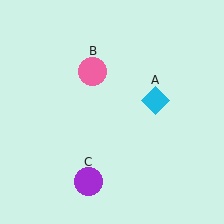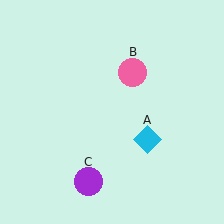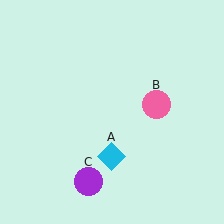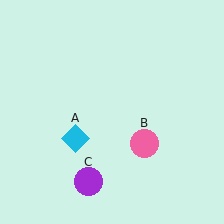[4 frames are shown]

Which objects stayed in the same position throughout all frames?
Purple circle (object C) remained stationary.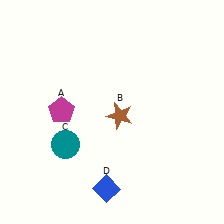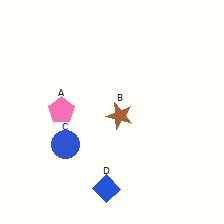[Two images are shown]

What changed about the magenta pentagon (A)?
In Image 1, A is magenta. In Image 2, it changed to pink.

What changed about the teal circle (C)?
In Image 1, C is teal. In Image 2, it changed to blue.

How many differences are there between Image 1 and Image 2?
There are 2 differences between the two images.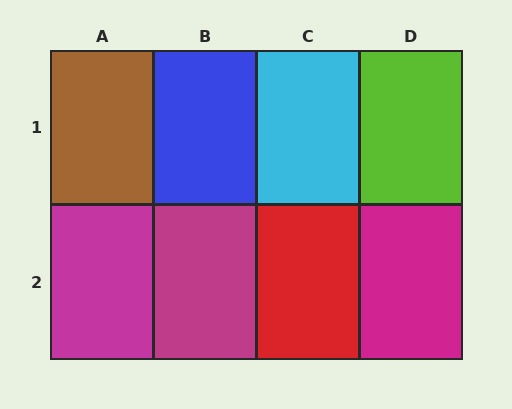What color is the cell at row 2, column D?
Magenta.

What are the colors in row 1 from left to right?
Brown, blue, cyan, lime.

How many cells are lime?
1 cell is lime.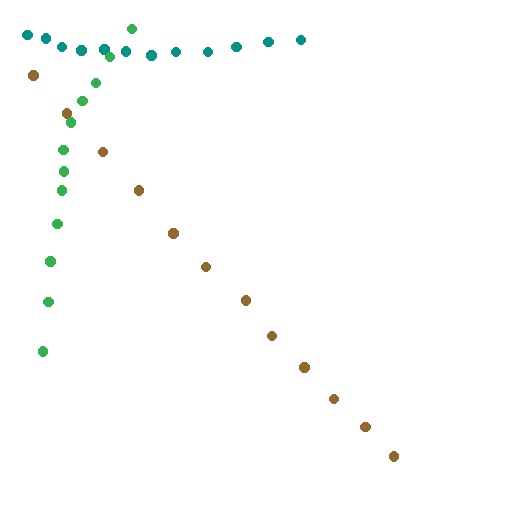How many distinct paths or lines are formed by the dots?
There are 3 distinct paths.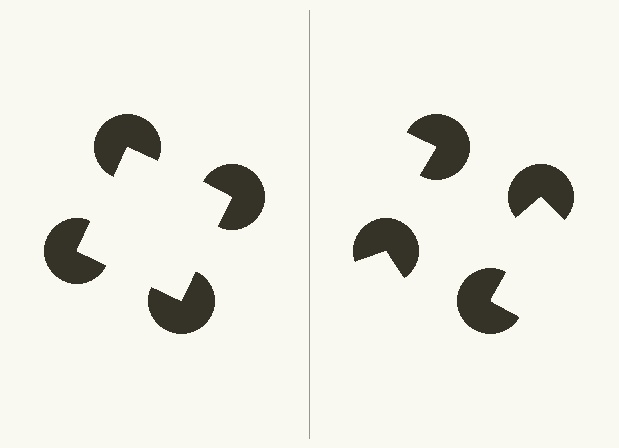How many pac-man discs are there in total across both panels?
8 — 4 on each side.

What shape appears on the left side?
An illusory square.